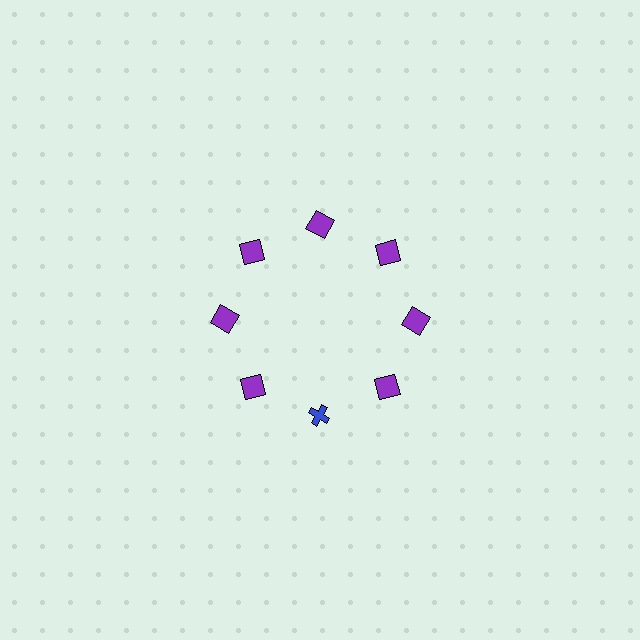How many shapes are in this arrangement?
There are 8 shapes arranged in a ring pattern.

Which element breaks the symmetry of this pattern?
The blue cross at roughly the 6 o'clock position breaks the symmetry. All other shapes are purple squares.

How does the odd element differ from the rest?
It differs in both color (blue instead of purple) and shape (cross instead of square).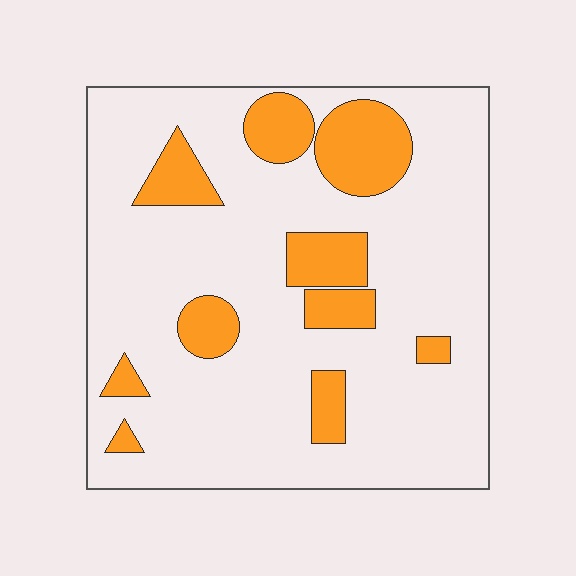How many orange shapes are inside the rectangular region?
10.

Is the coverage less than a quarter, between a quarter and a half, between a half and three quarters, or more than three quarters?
Less than a quarter.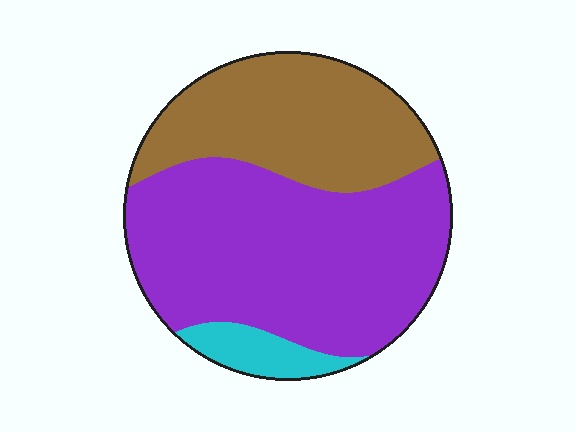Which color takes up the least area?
Cyan, at roughly 5%.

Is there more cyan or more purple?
Purple.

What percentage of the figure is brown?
Brown covers roughly 35% of the figure.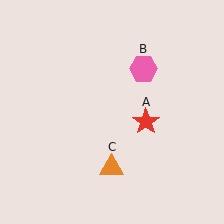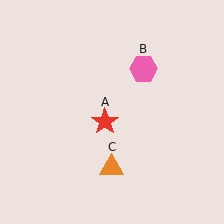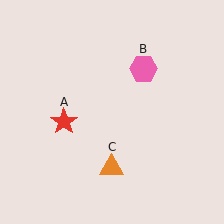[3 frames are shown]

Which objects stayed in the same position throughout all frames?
Pink hexagon (object B) and orange triangle (object C) remained stationary.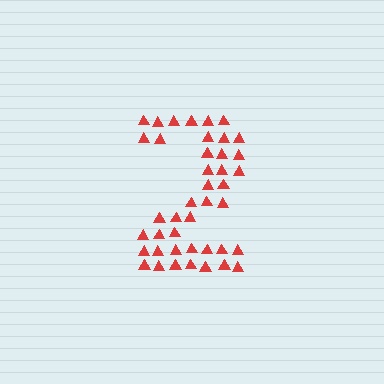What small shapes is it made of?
It is made of small triangles.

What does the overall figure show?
The overall figure shows the digit 2.